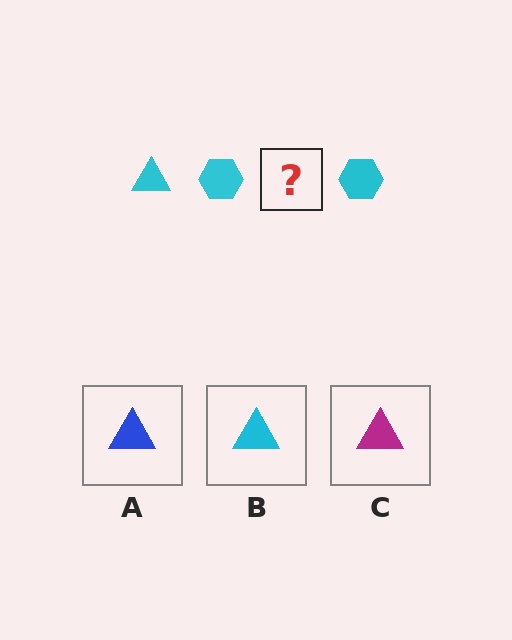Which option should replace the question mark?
Option B.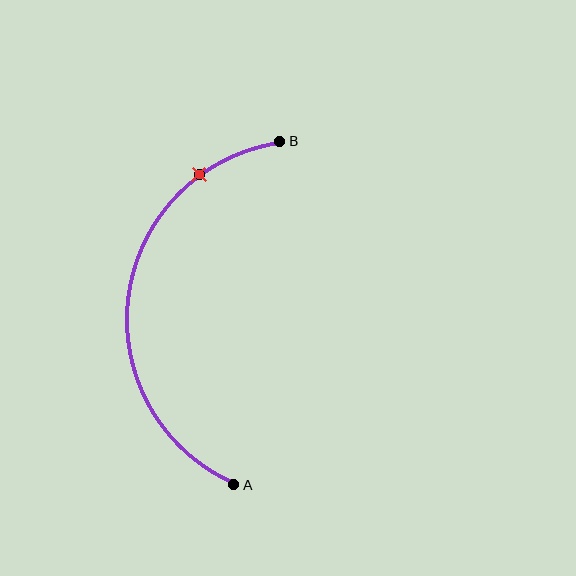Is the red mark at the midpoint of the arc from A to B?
No. The red mark lies on the arc but is closer to endpoint B. The arc midpoint would be at the point on the curve equidistant along the arc from both A and B.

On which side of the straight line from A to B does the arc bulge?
The arc bulges to the left of the straight line connecting A and B.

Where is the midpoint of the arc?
The arc midpoint is the point on the curve farthest from the straight line joining A and B. It sits to the left of that line.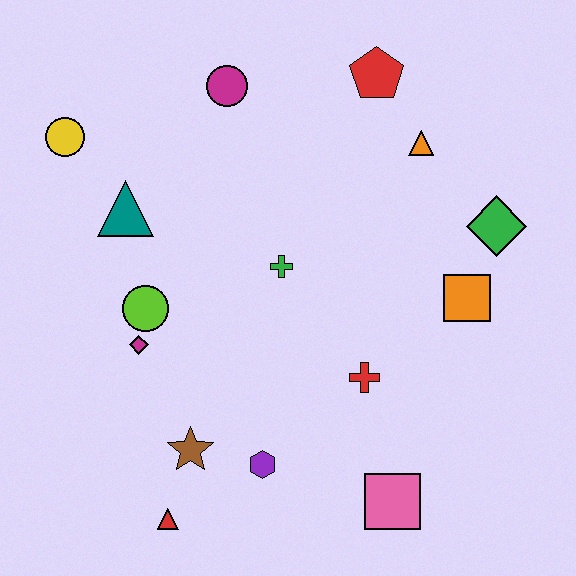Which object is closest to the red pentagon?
The orange triangle is closest to the red pentagon.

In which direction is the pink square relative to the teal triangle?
The pink square is below the teal triangle.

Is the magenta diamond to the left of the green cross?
Yes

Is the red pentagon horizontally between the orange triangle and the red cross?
Yes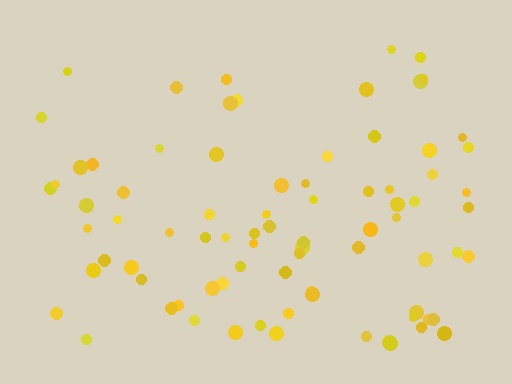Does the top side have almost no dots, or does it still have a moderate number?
Still a moderate number, just noticeably fewer than the bottom.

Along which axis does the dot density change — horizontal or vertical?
Vertical.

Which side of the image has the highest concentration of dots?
The bottom.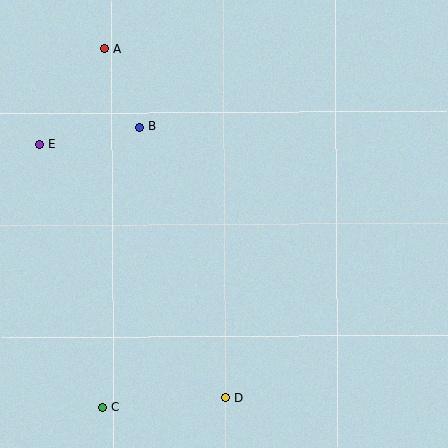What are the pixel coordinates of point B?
Point B is at (140, 127).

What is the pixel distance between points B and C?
The distance between B and C is 282 pixels.